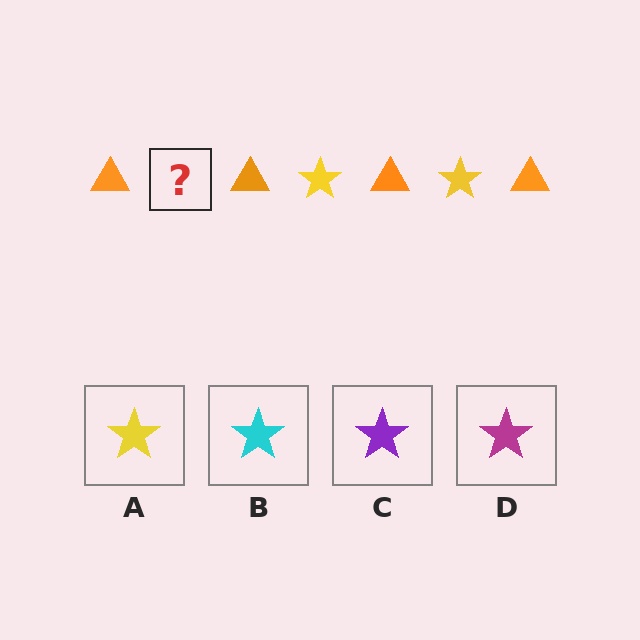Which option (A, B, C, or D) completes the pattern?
A.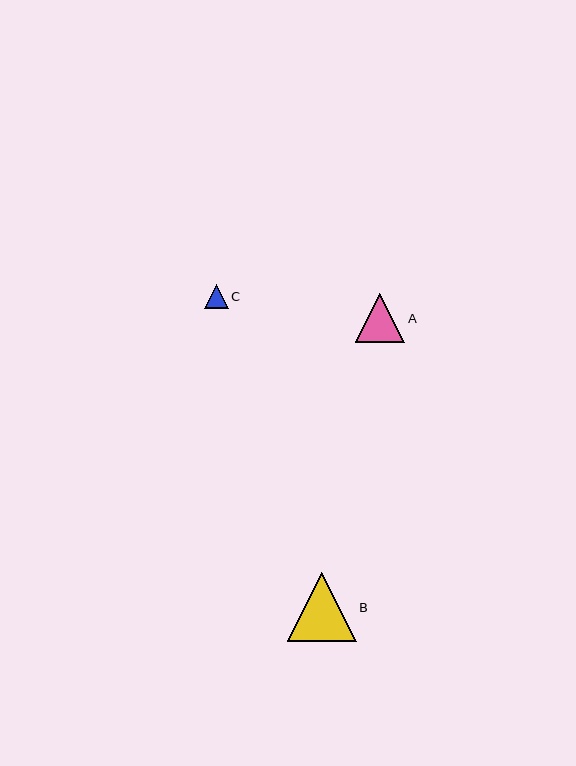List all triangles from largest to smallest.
From largest to smallest: B, A, C.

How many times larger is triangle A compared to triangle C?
Triangle A is approximately 2.1 times the size of triangle C.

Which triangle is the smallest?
Triangle C is the smallest with a size of approximately 23 pixels.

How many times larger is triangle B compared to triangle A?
Triangle B is approximately 1.4 times the size of triangle A.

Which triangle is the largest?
Triangle B is the largest with a size of approximately 69 pixels.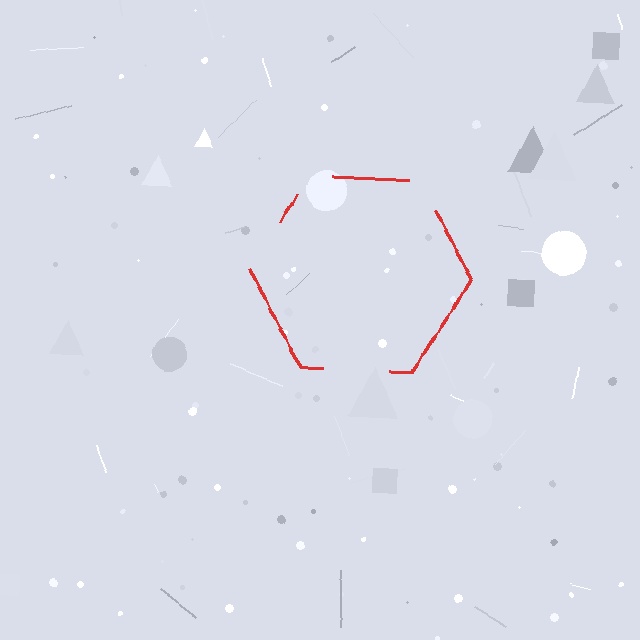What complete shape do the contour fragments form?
The contour fragments form a hexagon.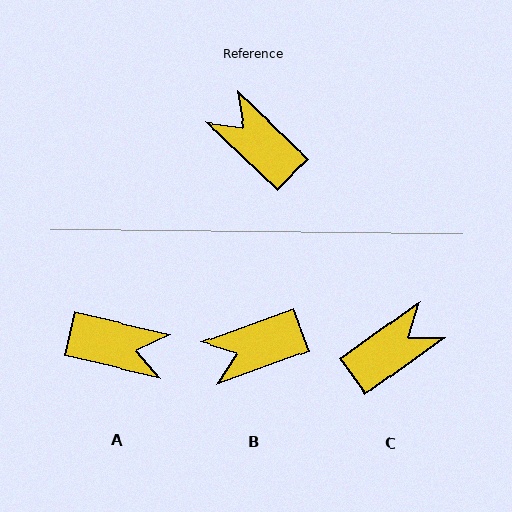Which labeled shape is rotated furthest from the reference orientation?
A, about 149 degrees away.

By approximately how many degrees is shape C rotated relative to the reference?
Approximately 101 degrees clockwise.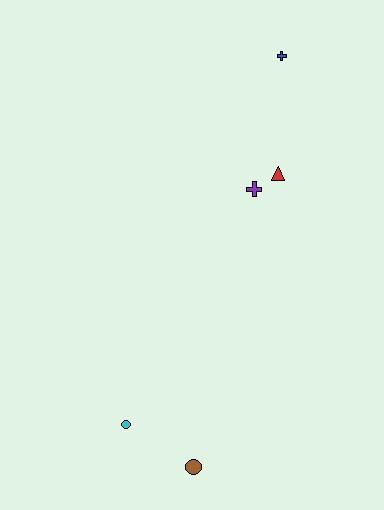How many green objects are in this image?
There are no green objects.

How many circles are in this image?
There are 2 circles.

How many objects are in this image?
There are 5 objects.